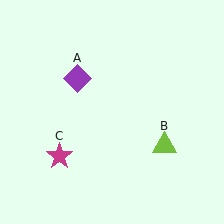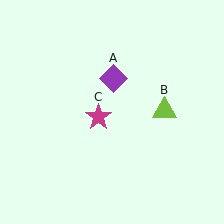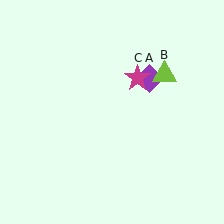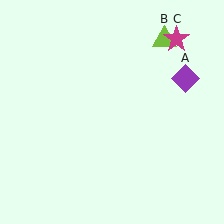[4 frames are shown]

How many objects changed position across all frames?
3 objects changed position: purple diamond (object A), lime triangle (object B), magenta star (object C).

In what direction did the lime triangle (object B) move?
The lime triangle (object B) moved up.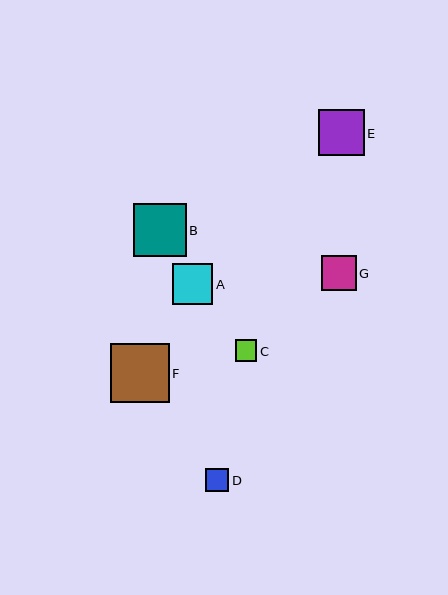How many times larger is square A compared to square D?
Square A is approximately 1.8 times the size of square D.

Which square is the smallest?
Square C is the smallest with a size of approximately 21 pixels.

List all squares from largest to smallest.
From largest to smallest: F, B, E, A, G, D, C.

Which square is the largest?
Square F is the largest with a size of approximately 59 pixels.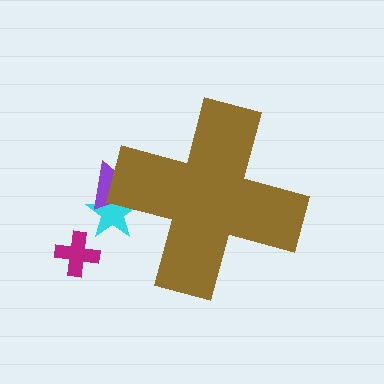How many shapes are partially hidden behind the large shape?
2 shapes are partially hidden.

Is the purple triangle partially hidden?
Yes, the purple triangle is partially hidden behind the brown cross.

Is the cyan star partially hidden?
Yes, the cyan star is partially hidden behind the brown cross.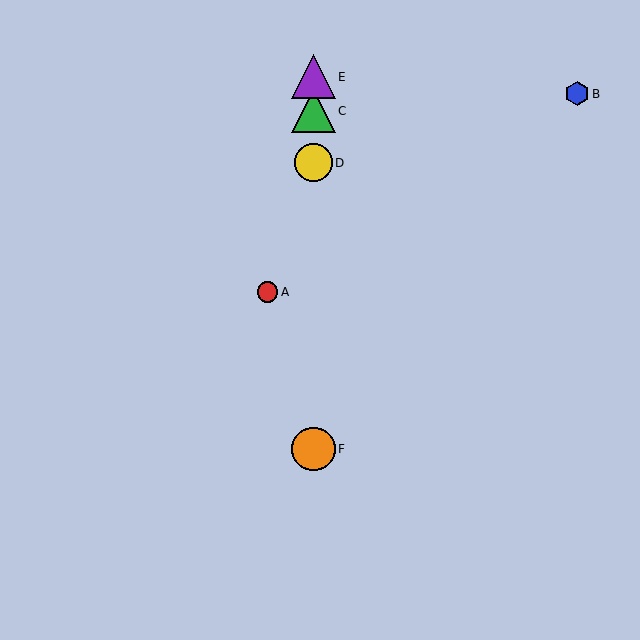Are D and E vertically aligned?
Yes, both are at x≈313.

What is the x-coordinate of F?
Object F is at x≈313.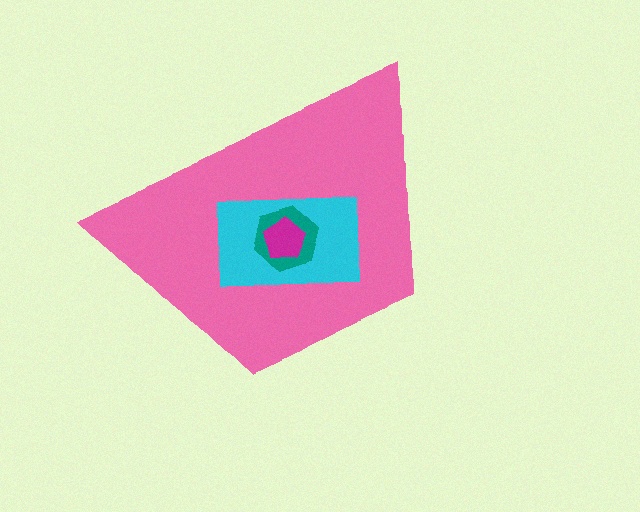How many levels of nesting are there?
4.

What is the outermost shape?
The pink trapezoid.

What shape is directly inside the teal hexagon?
The magenta pentagon.